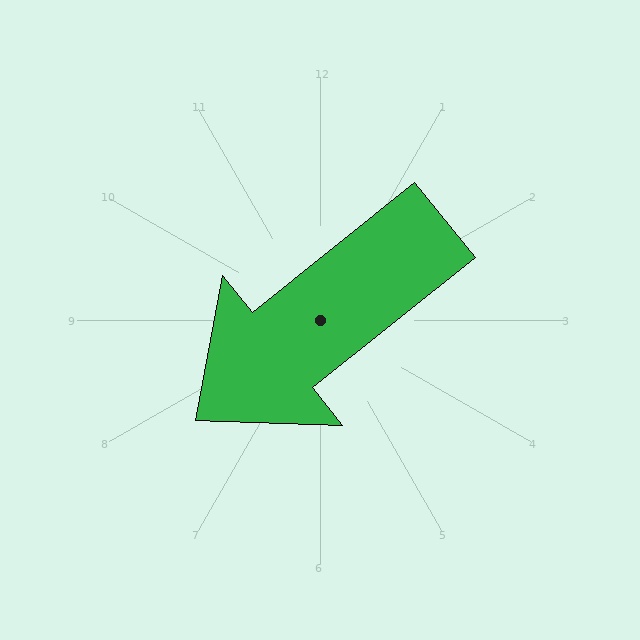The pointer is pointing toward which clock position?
Roughly 8 o'clock.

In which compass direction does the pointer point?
Southwest.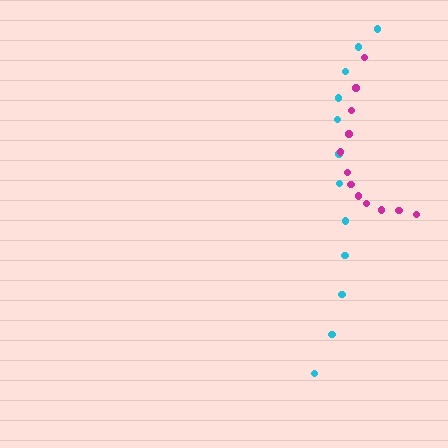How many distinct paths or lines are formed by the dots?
There are 2 distinct paths.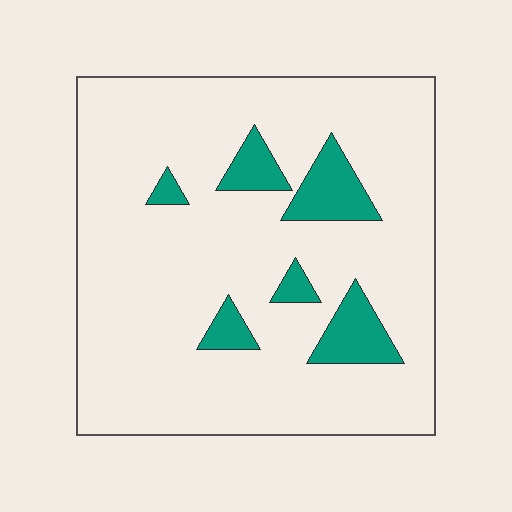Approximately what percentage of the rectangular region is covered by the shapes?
Approximately 10%.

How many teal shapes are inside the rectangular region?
6.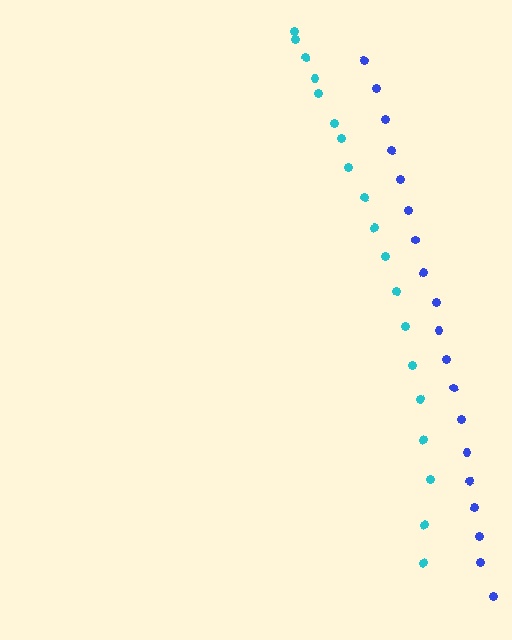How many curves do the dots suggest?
There are 2 distinct paths.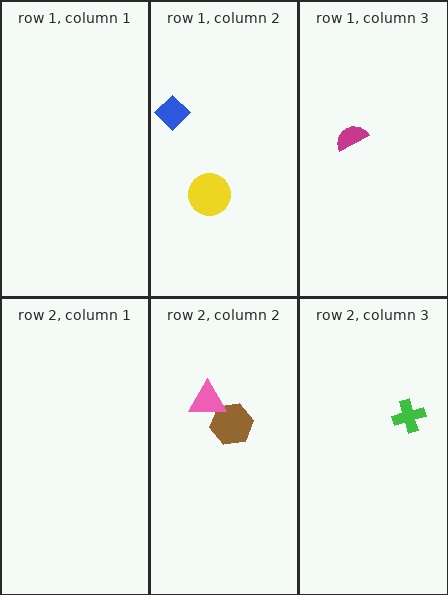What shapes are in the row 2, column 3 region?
The green cross.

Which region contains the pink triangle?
The row 2, column 2 region.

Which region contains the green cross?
The row 2, column 3 region.